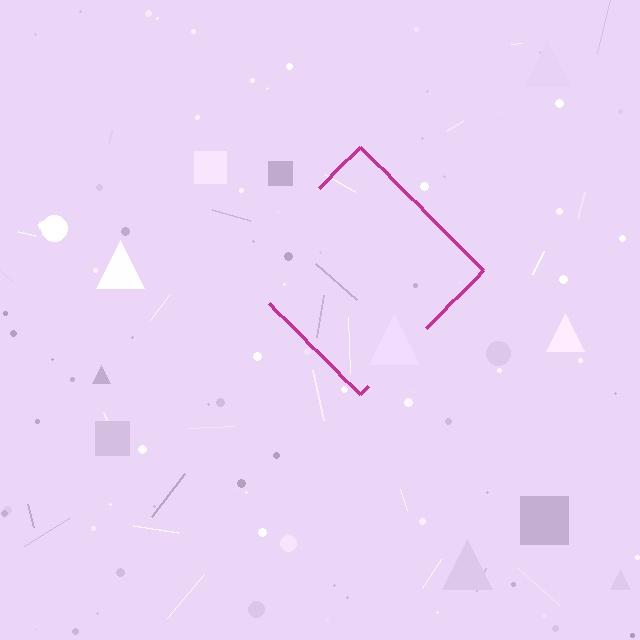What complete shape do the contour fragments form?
The contour fragments form a diamond.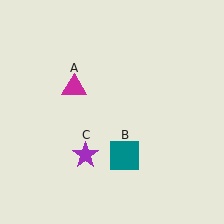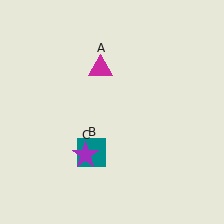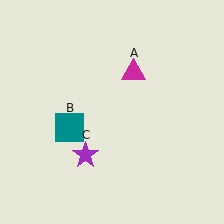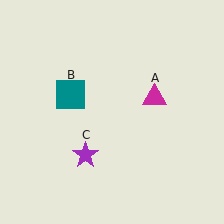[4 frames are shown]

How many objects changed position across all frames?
2 objects changed position: magenta triangle (object A), teal square (object B).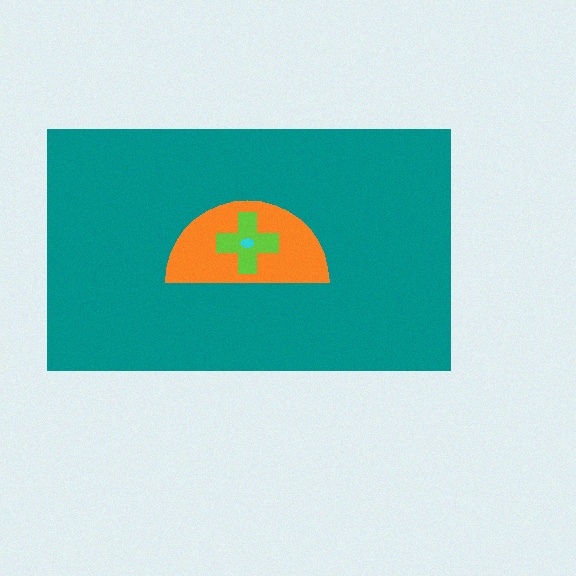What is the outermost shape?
The teal rectangle.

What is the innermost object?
The cyan ellipse.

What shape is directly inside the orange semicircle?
The lime cross.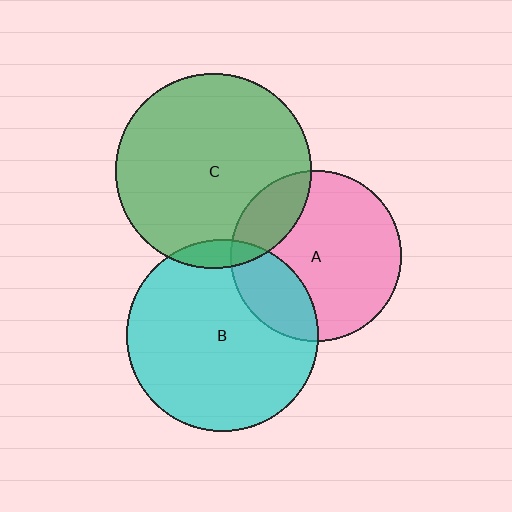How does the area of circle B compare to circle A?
Approximately 1.3 times.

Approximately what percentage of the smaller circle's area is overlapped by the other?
Approximately 5%.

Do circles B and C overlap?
Yes.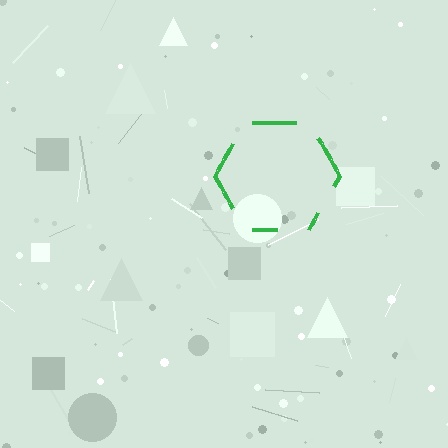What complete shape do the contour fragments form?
The contour fragments form a hexagon.